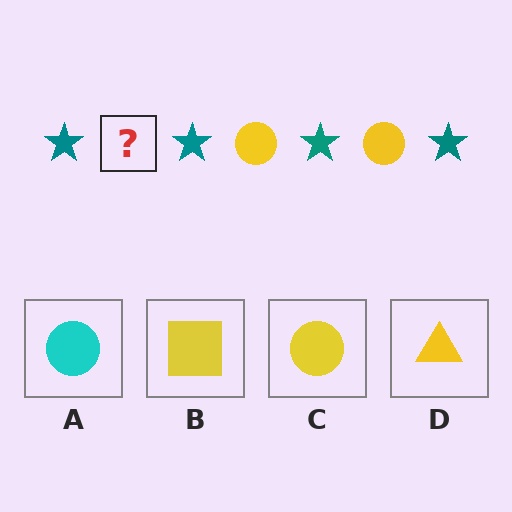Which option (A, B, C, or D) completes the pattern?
C.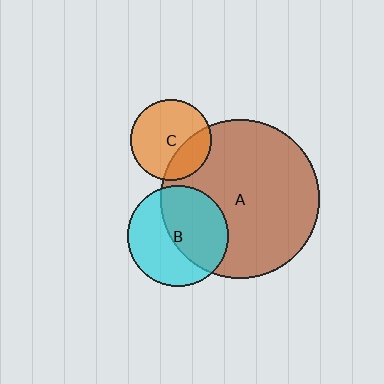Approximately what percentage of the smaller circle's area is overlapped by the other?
Approximately 50%.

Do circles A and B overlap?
Yes.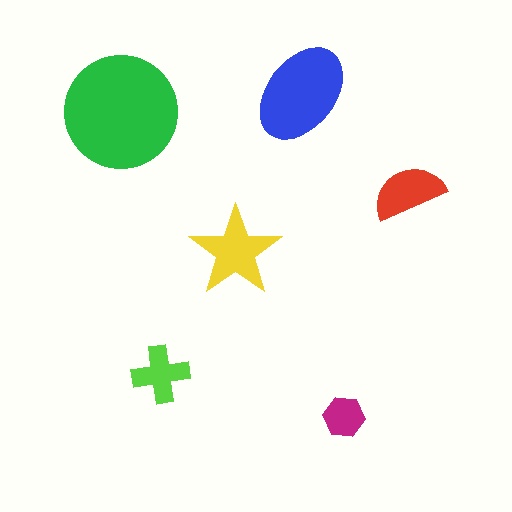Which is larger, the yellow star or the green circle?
The green circle.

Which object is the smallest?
The magenta hexagon.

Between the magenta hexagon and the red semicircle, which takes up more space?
The red semicircle.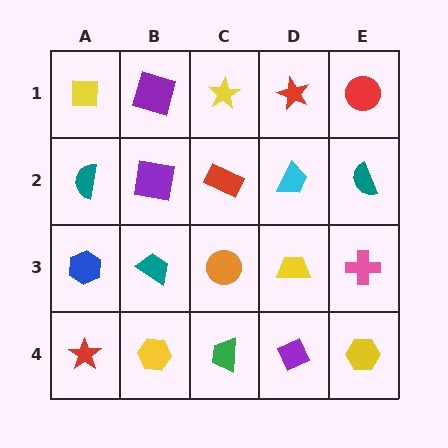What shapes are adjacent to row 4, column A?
A blue hexagon (row 3, column A), a yellow hexagon (row 4, column B).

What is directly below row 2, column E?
A pink cross.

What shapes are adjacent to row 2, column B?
A purple square (row 1, column B), a teal trapezoid (row 3, column B), a teal semicircle (row 2, column A), a red rectangle (row 2, column C).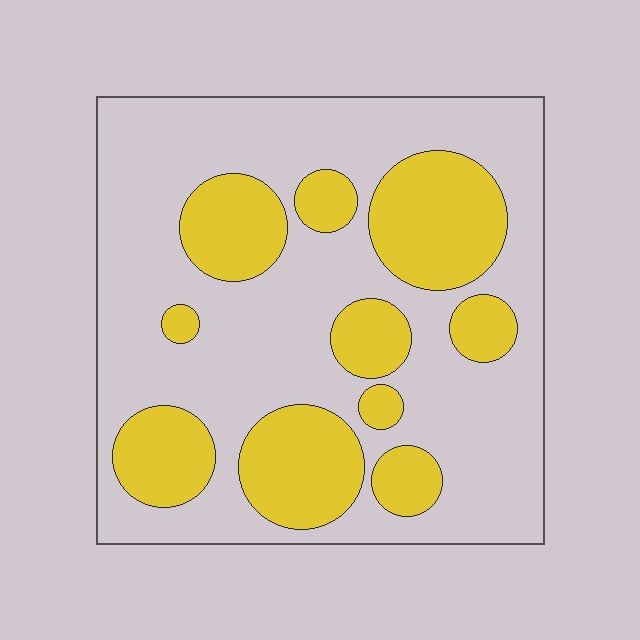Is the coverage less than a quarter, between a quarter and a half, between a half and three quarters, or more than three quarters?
Between a quarter and a half.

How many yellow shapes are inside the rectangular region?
10.